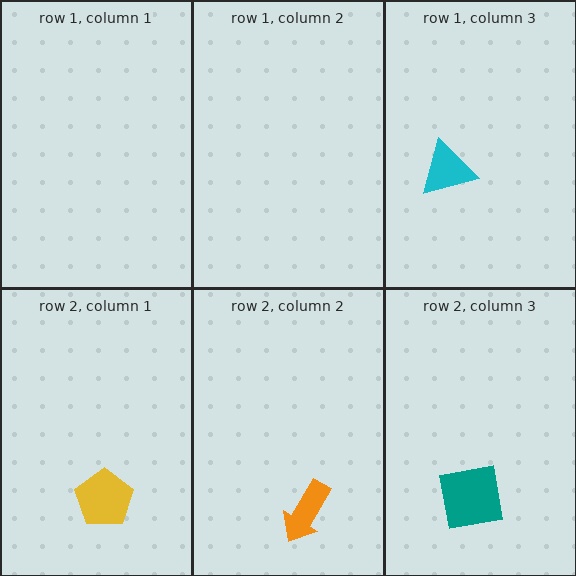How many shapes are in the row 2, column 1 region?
1.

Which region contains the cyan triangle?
The row 1, column 3 region.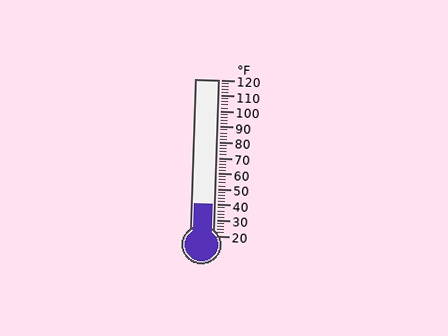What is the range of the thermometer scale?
The thermometer scale ranges from 20°F to 120°F.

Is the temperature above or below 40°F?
The temperature is at 40°F.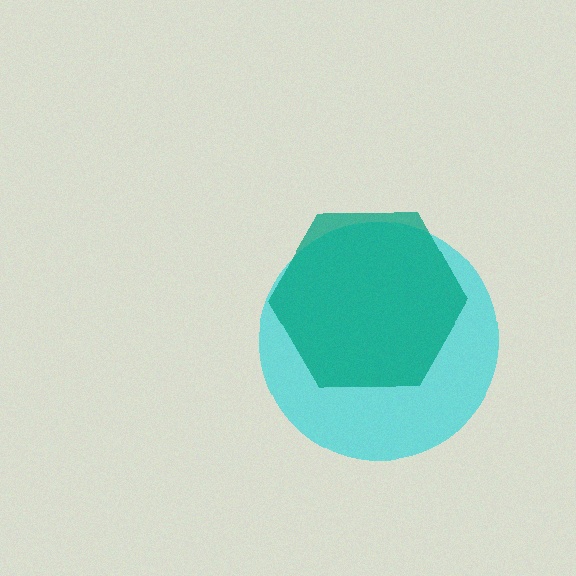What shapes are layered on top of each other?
The layered shapes are: a cyan circle, a teal hexagon.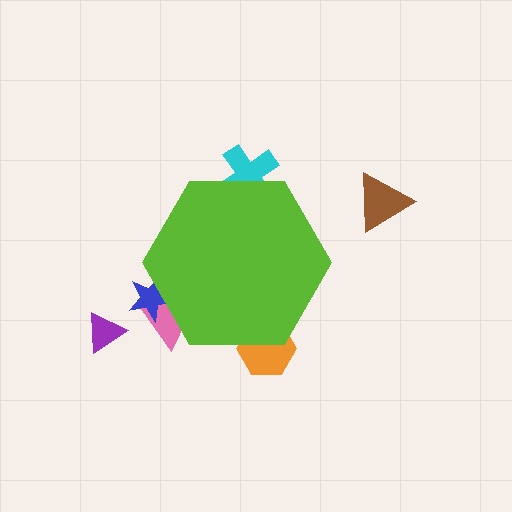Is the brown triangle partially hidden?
No, the brown triangle is fully visible.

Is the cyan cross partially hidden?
Yes, the cyan cross is partially hidden behind the lime hexagon.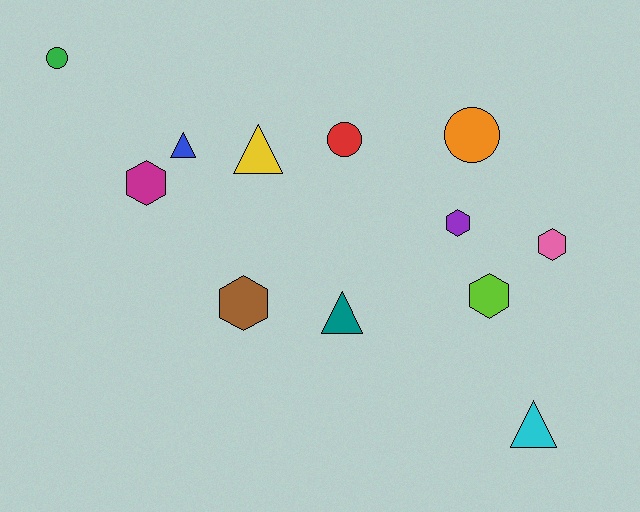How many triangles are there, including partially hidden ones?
There are 4 triangles.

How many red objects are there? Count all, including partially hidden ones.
There is 1 red object.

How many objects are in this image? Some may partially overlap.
There are 12 objects.